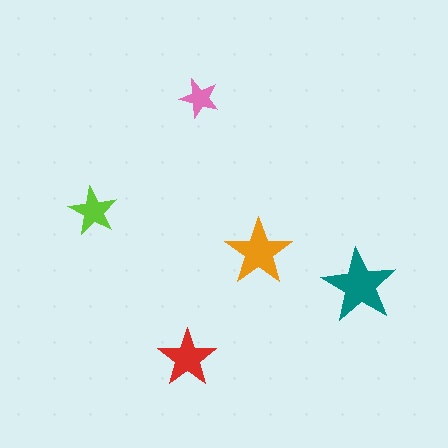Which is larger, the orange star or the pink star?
The orange one.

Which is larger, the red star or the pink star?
The red one.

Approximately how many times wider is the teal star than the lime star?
About 1.5 times wider.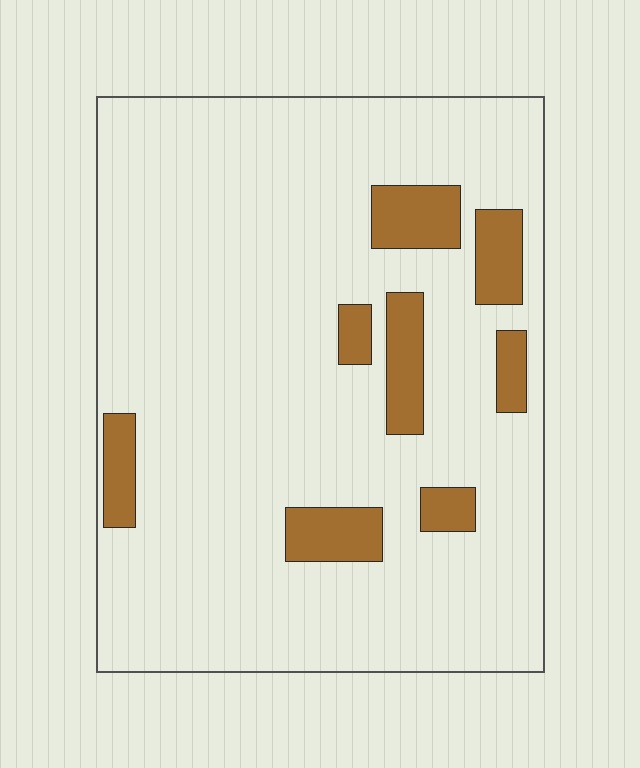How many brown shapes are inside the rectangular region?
8.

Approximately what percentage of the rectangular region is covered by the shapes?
Approximately 10%.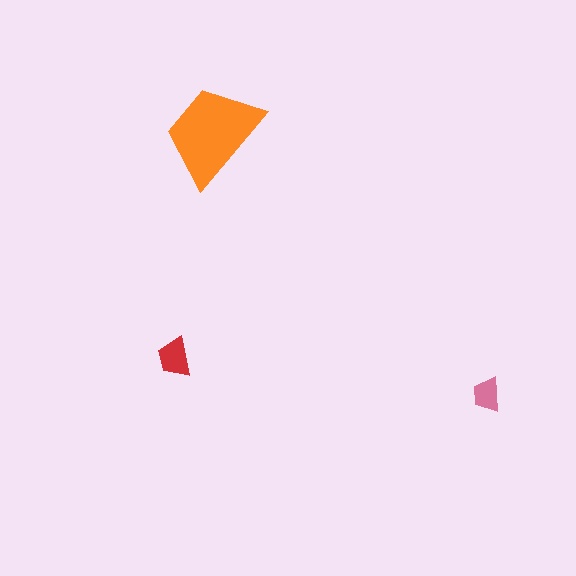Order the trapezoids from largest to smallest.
the orange one, the red one, the pink one.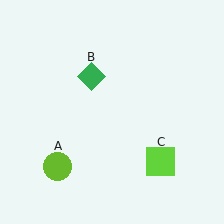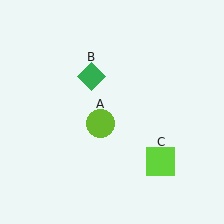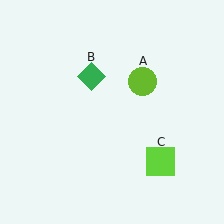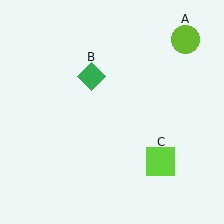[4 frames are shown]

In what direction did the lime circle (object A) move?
The lime circle (object A) moved up and to the right.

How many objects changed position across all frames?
1 object changed position: lime circle (object A).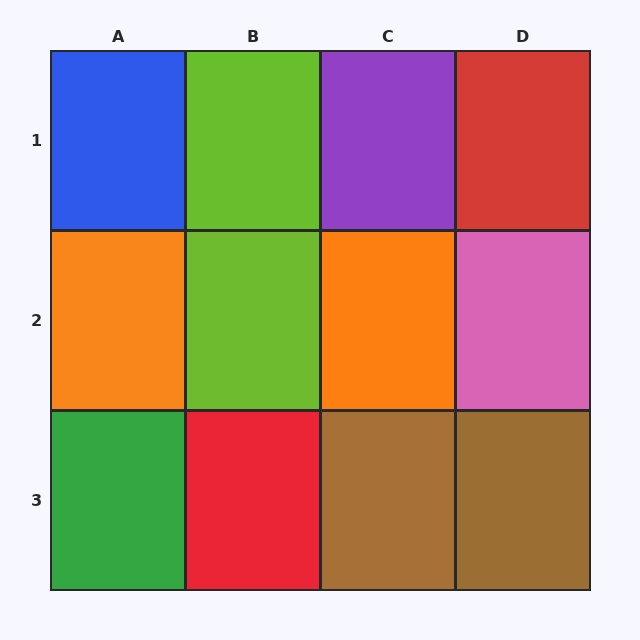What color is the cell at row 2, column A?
Orange.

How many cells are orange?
2 cells are orange.